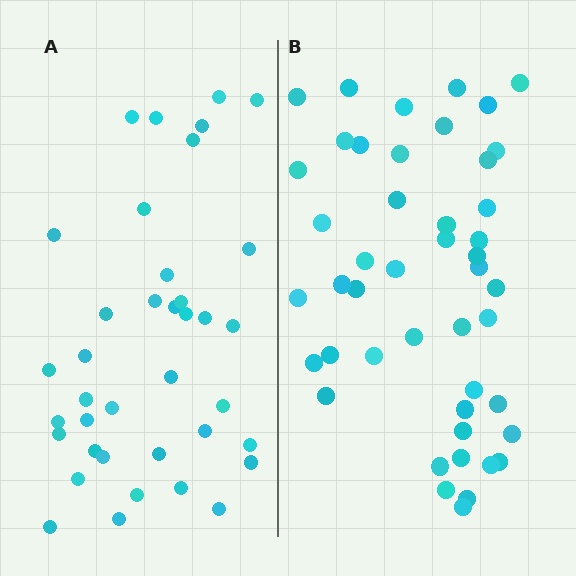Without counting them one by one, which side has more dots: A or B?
Region B (the right region) has more dots.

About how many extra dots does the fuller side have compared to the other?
Region B has roughly 8 or so more dots than region A.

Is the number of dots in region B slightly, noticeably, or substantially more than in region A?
Region B has only slightly more — the two regions are fairly close. The ratio is roughly 1.2 to 1.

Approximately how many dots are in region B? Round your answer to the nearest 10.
About 50 dots. (The exact count is 46, which rounds to 50.)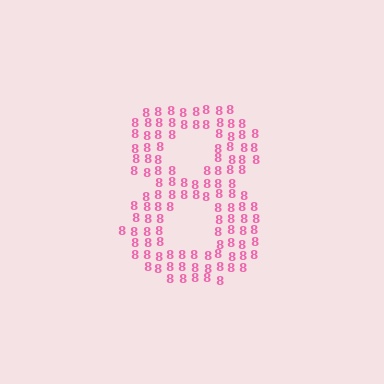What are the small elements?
The small elements are digit 8's.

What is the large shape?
The large shape is the digit 8.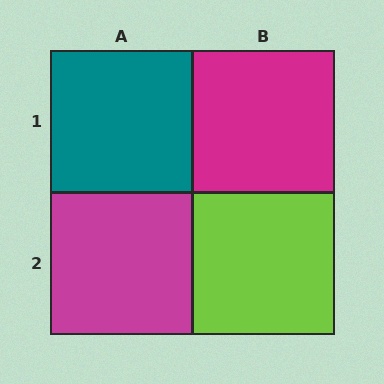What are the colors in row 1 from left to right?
Teal, magenta.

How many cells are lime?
1 cell is lime.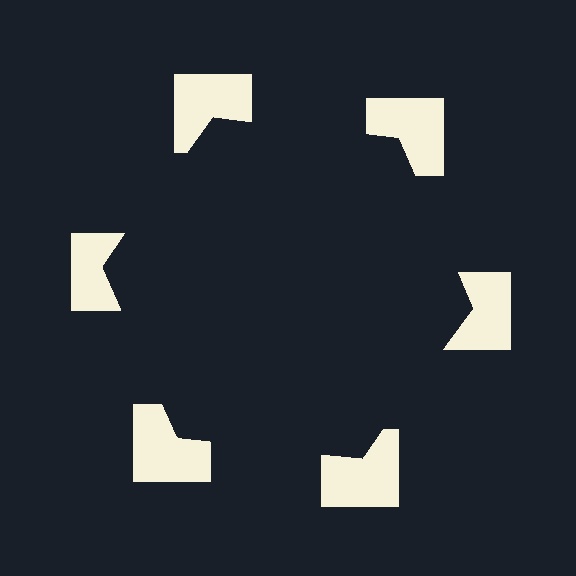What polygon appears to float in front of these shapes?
An illusory hexagon — its edges are inferred from the aligned wedge cuts in the notched squares, not physically drawn.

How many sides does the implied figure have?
6 sides.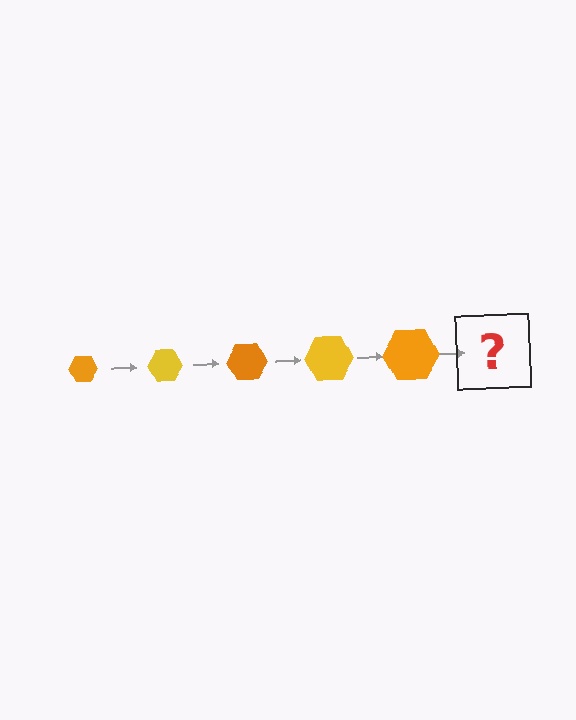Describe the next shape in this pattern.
It should be a yellow hexagon, larger than the previous one.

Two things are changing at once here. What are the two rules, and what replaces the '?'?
The two rules are that the hexagon grows larger each step and the color cycles through orange and yellow. The '?' should be a yellow hexagon, larger than the previous one.